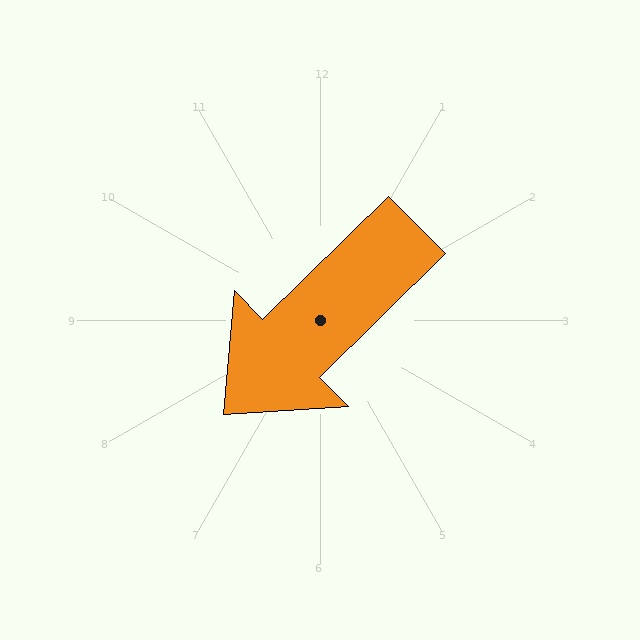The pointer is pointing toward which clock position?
Roughly 8 o'clock.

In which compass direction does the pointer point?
Southwest.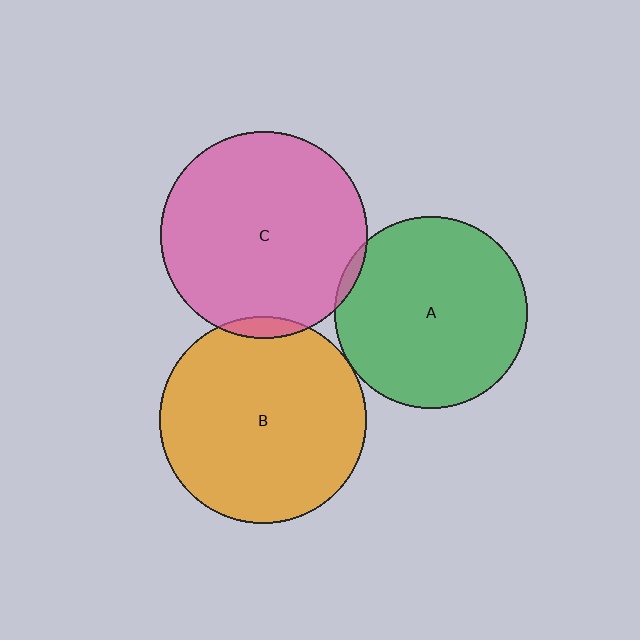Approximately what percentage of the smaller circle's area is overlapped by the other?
Approximately 5%.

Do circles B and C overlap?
Yes.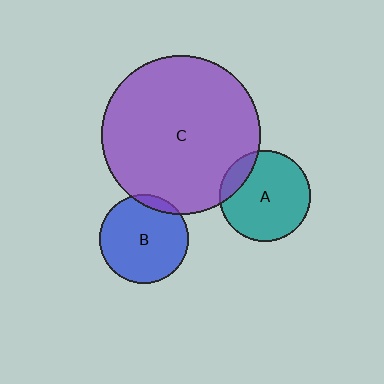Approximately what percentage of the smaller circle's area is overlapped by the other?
Approximately 15%.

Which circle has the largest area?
Circle C (purple).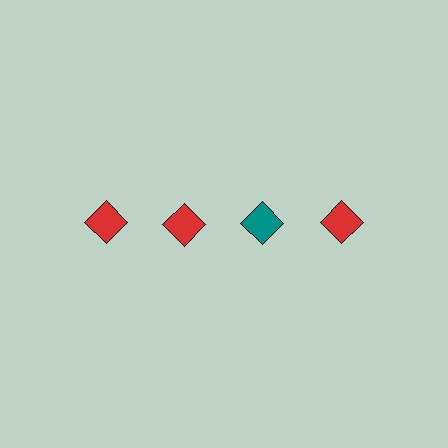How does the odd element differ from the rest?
It has a different color: teal instead of red.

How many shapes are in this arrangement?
There are 4 shapes arranged in a grid pattern.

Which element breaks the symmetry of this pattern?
The teal diamond in the top row, center column breaks the symmetry. All other shapes are red diamonds.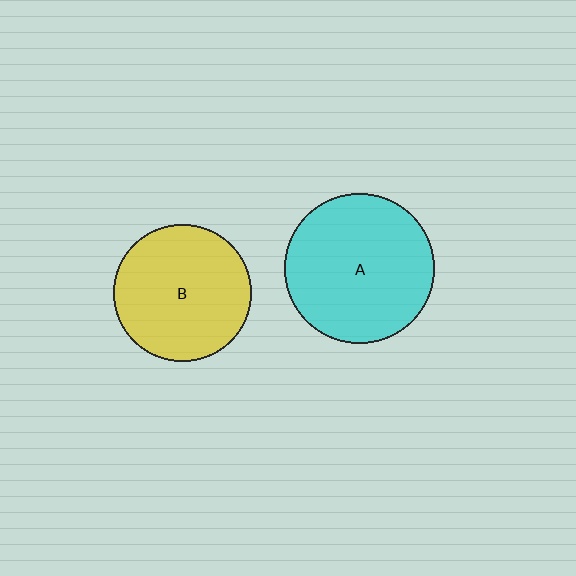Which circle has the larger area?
Circle A (cyan).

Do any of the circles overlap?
No, none of the circles overlap.